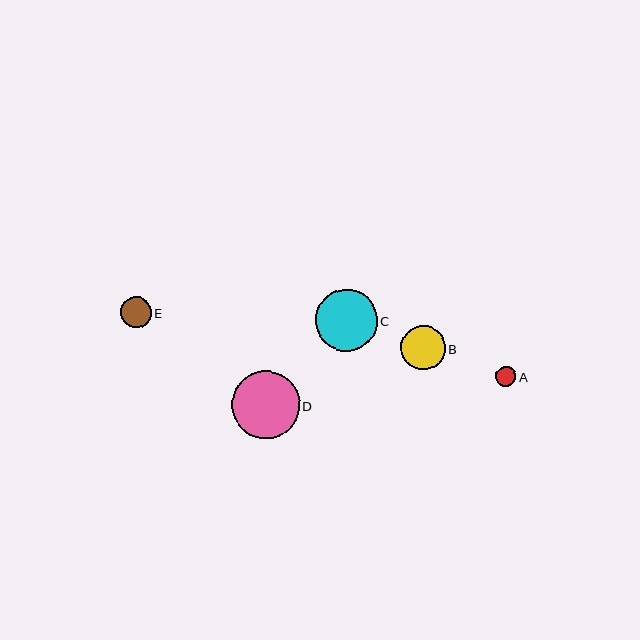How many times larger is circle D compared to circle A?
Circle D is approximately 3.3 times the size of circle A.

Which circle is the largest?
Circle D is the largest with a size of approximately 67 pixels.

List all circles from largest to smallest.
From largest to smallest: D, C, B, E, A.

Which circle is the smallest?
Circle A is the smallest with a size of approximately 20 pixels.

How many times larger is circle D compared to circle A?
Circle D is approximately 3.3 times the size of circle A.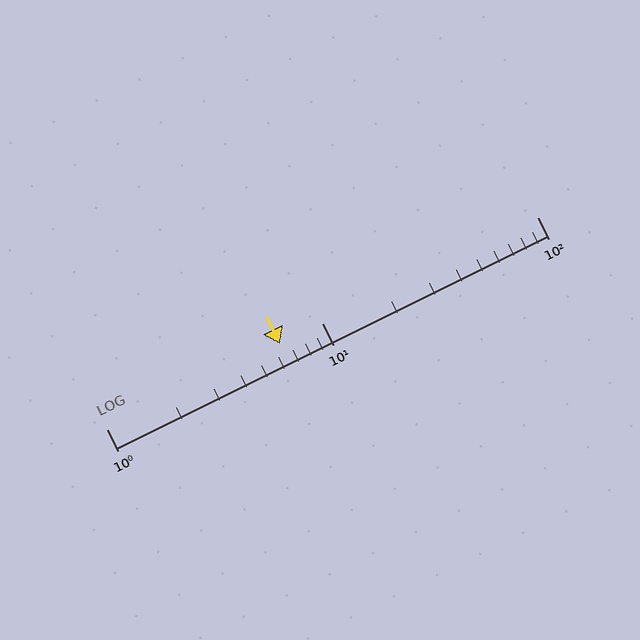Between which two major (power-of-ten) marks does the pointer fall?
The pointer is between 1 and 10.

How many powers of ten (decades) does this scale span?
The scale spans 2 decades, from 1 to 100.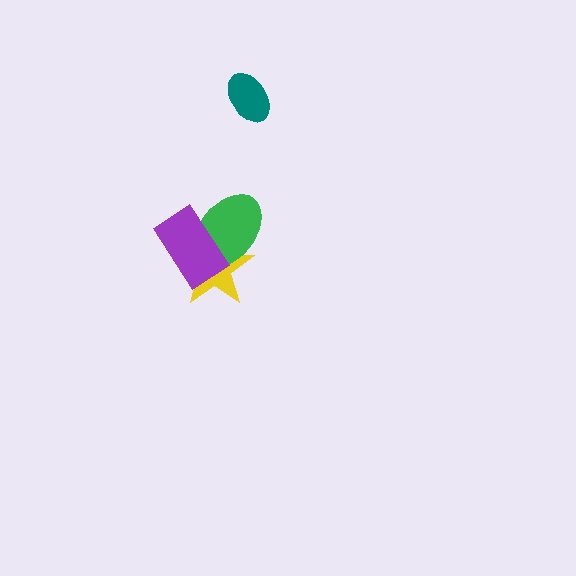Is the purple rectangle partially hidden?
No, no other shape covers it.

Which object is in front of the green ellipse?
The purple rectangle is in front of the green ellipse.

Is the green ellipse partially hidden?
Yes, it is partially covered by another shape.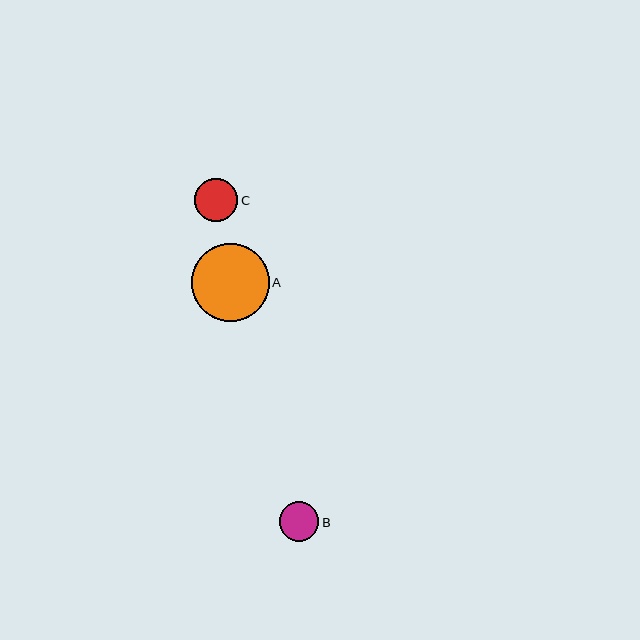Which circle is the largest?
Circle A is the largest with a size of approximately 78 pixels.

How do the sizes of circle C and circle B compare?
Circle C and circle B are approximately the same size.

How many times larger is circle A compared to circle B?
Circle A is approximately 2.0 times the size of circle B.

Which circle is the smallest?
Circle B is the smallest with a size of approximately 39 pixels.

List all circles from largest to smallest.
From largest to smallest: A, C, B.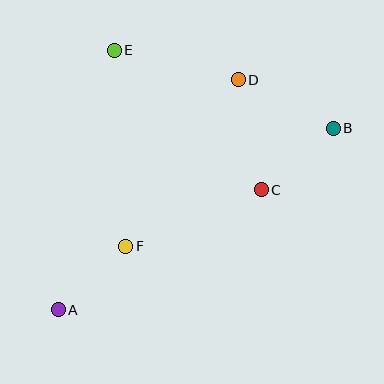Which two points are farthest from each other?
Points A and B are farthest from each other.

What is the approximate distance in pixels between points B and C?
The distance between B and C is approximately 95 pixels.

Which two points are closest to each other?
Points A and F are closest to each other.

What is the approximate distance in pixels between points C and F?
The distance between C and F is approximately 147 pixels.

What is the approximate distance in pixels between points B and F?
The distance between B and F is approximately 239 pixels.